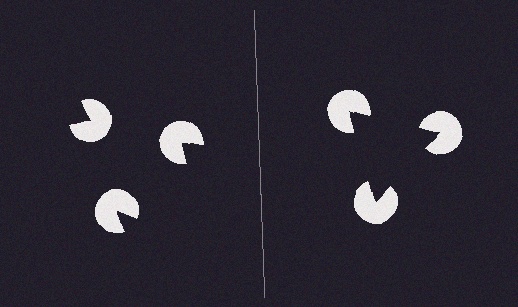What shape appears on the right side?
An illusory triangle.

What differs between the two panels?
The pac-man discs are positioned identically on both sides; only the wedge orientations differ. On the right they align to a triangle; on the left they are misaligned.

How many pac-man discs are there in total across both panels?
6 — 3 on each side.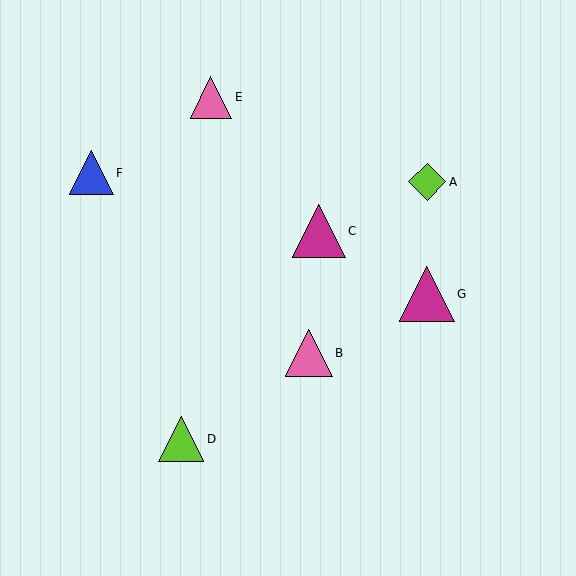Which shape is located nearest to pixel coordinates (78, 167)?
The blue triangle (labeled F) at (91, 173) is nearest to that location.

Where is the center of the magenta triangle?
The center of the magenta triangle is at (319, 231).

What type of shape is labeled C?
Shape C is a magenta triangle.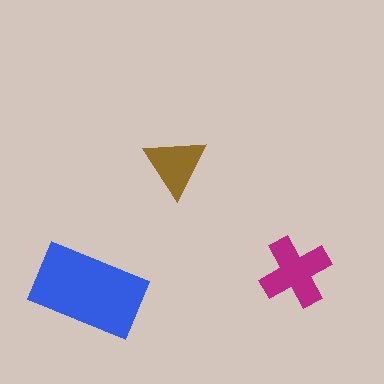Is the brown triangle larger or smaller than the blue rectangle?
Smaller.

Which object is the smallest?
The brown triangle.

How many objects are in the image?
There are 3 objects in the image.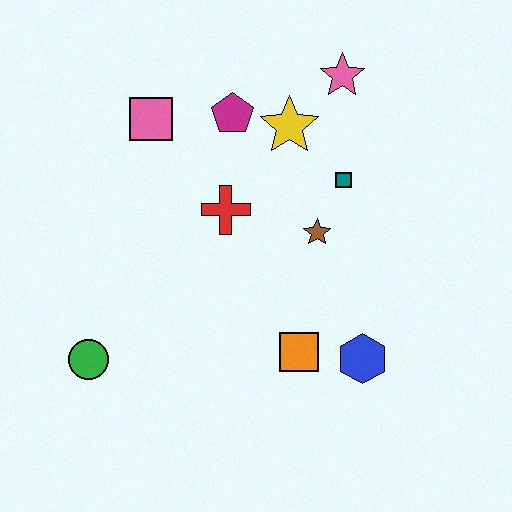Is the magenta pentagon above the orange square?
Yes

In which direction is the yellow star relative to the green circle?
The yellow star is above the green circle.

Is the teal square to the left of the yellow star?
No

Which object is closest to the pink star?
The yellow star is closest to the pink star.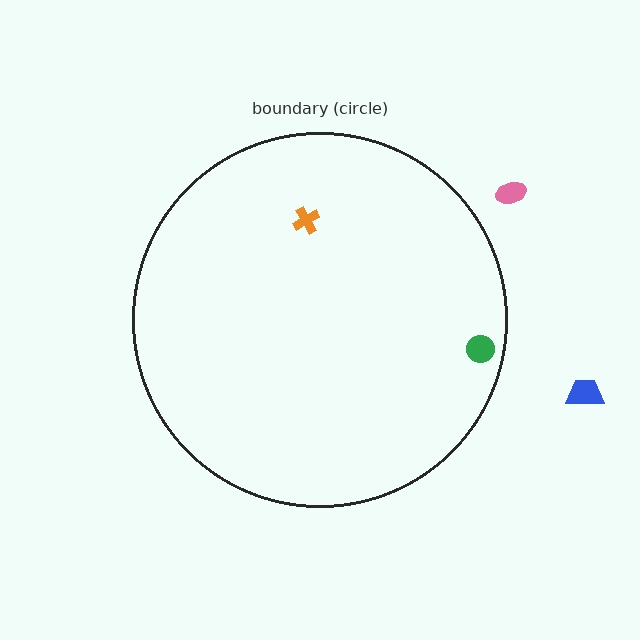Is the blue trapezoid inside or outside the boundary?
Outside.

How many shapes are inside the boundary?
2 inside, 2 outside.